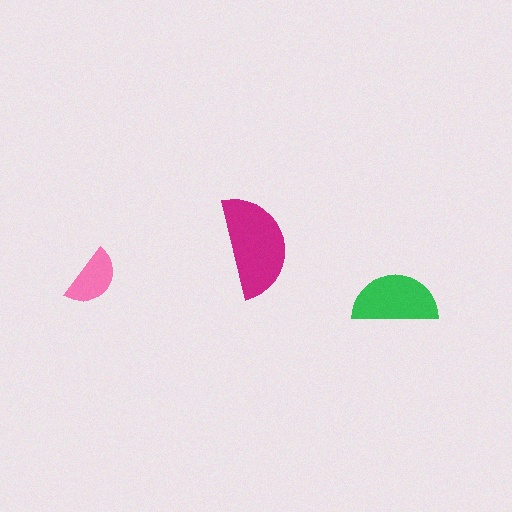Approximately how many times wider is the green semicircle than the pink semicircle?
About 1.5 times wider.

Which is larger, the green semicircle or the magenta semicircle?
The magenta one.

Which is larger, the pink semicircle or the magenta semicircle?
The magenta one.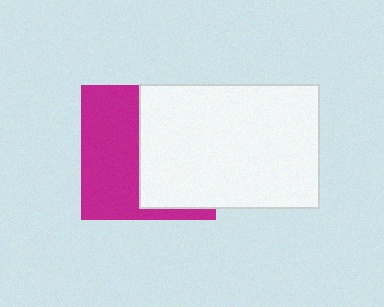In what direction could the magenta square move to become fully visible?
The magenta square could move left. That would shift it out from behind the white rectangle entirely.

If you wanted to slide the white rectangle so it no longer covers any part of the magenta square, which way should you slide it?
Slide it right — that is the most direct way to separate the two shapes.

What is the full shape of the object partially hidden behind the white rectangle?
The partially hidden object is a magenta square.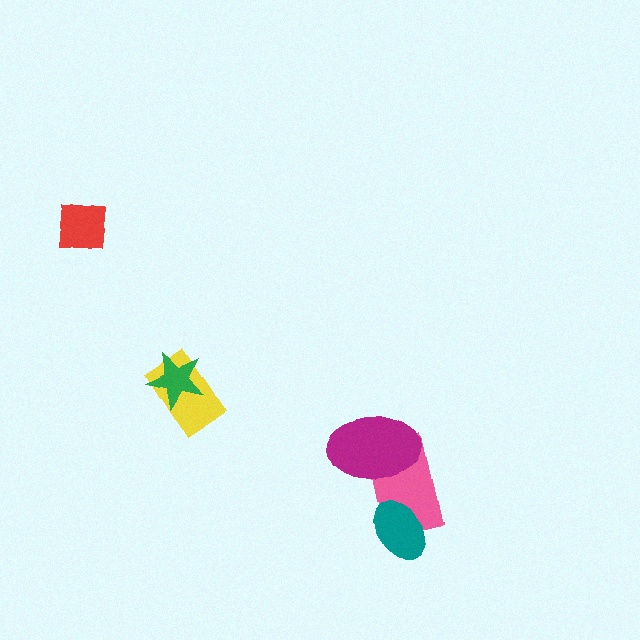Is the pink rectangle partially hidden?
Yes, it is partially covered by another shape.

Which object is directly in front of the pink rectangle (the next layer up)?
The teal ellipse is directly in front of the pink rectangle.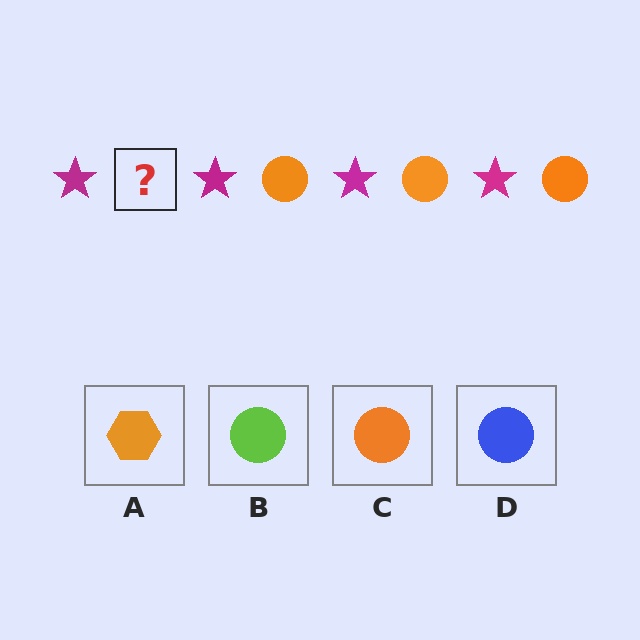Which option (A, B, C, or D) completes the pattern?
C.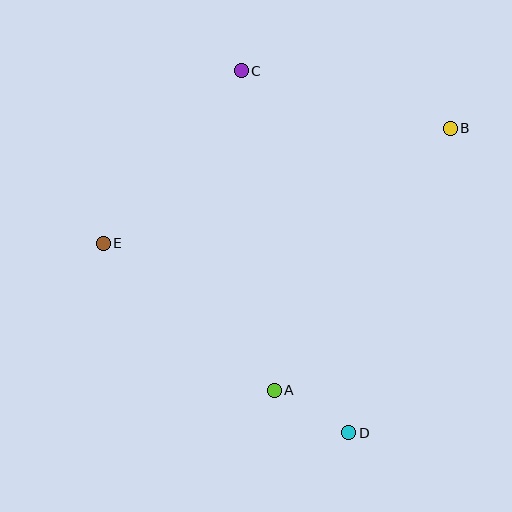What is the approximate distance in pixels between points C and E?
The distance between C and E is approximately 221 pixels.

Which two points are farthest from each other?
Points C and D are farthest from each other.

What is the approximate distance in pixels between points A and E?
The distance between A and E is approximately 225 pixels.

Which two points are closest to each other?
Points A and D are closest to each other.